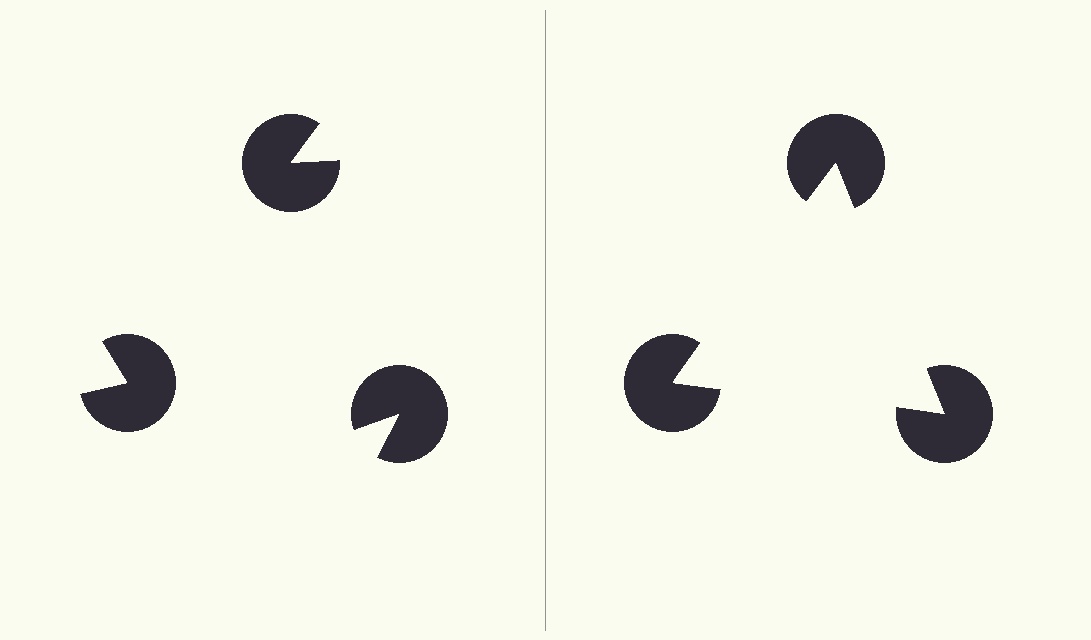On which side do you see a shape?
An illusory triangle appears on the right side. On the left side the wedge cuts are rotated, so no coherent shape forms.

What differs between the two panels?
The pac-man discs are positioned identically on both sides; only the wedge orientations differ. On the right they align to a triangle; on the left they are misaligned.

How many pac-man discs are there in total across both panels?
6 — 3 on each side.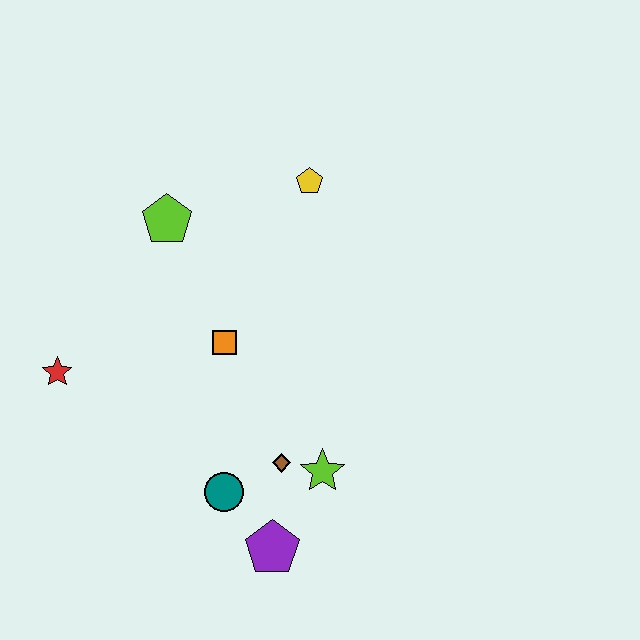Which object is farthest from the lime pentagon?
The purple pentagon is farthest from the lime pentagon.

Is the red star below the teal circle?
No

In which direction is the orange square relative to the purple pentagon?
The orange square is above the purple pentagon.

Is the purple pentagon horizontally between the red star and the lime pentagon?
No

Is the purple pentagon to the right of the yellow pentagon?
No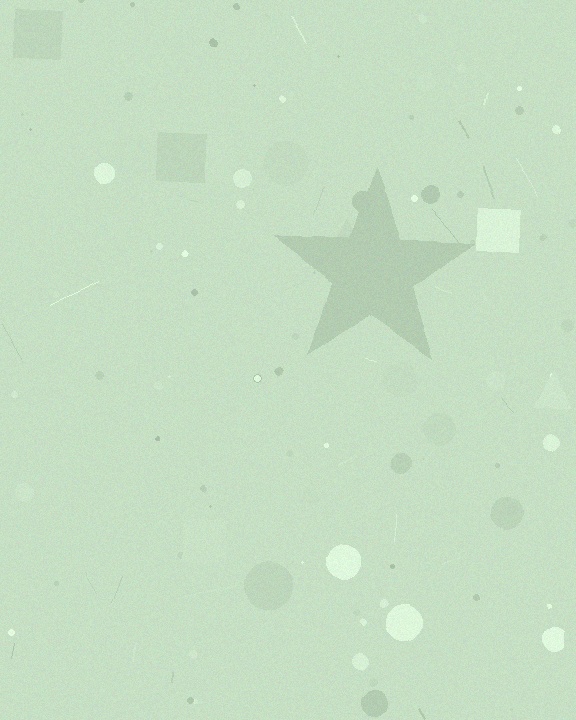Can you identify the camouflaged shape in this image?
The camouflaged shape is a star.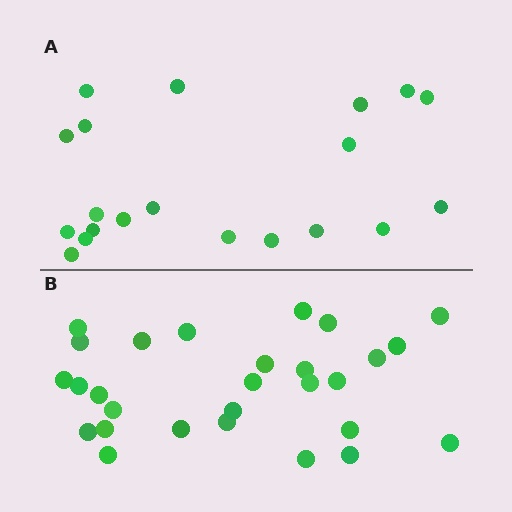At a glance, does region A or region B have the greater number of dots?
Region B (the bottom region) has more dots.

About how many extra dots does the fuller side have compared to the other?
Region B has roughly 8 or so more dots than region A.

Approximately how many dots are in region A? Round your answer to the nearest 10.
About 20 dots.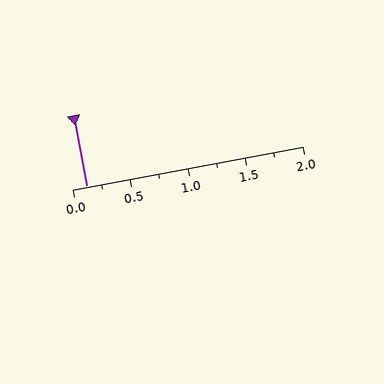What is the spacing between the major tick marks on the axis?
The major ticks are spaced 0.5 apart.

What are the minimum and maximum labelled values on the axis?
The axis runs from 0.0 to 2.0.